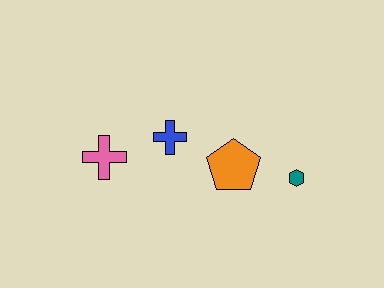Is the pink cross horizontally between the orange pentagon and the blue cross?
No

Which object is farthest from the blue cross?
The teal hexagon is farthest from the blue cross.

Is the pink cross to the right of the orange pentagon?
No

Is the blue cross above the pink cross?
Yes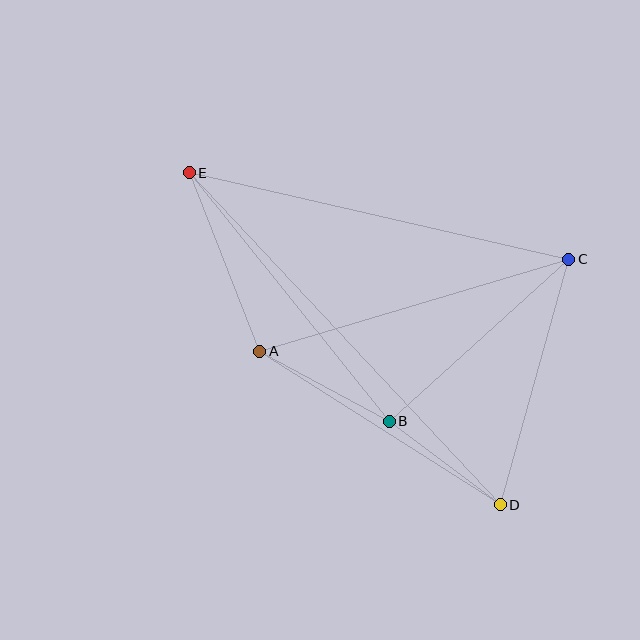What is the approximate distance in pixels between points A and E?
The distance between A and E is approximately 192 pixels.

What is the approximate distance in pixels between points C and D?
The distance between C and D is approximately 255 pixels.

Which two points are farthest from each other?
Points D and E are farthest from each other.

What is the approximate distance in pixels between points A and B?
The distance between A and B is approximately 147 pixels.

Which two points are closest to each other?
Points B and D are closest to each other.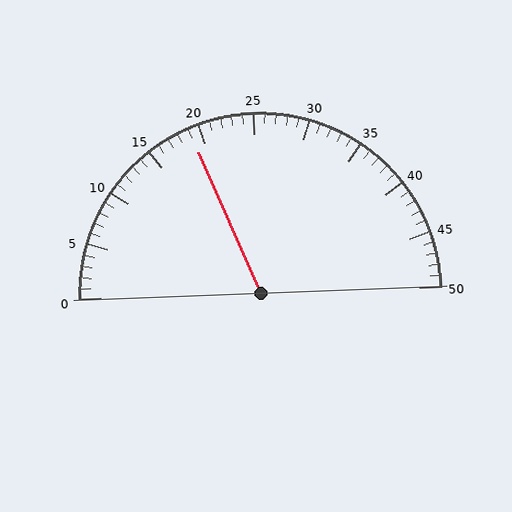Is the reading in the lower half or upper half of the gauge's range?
The reading is in the lower half of the range (0 to 50).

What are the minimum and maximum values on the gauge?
The gauge ranges from 0 to 50.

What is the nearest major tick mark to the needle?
The nearest major tick mark is 20.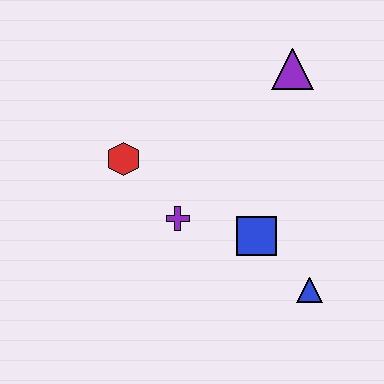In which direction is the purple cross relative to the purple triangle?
The purple cross is below the purple triangle.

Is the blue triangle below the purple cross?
Yes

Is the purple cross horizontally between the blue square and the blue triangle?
No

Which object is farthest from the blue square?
The purple triangle is farthest from the blue square.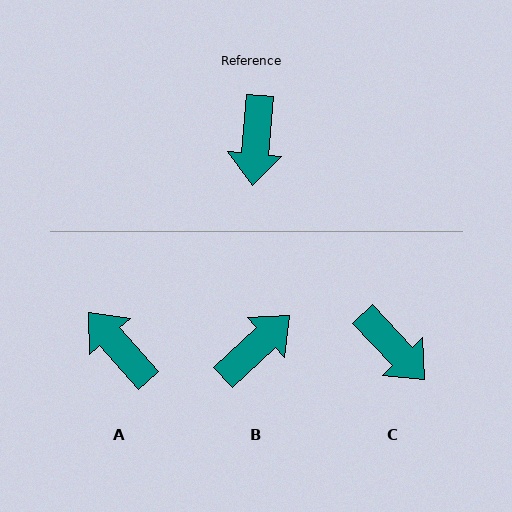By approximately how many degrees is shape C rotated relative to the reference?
Approximately 48 degrees counter-clockwise.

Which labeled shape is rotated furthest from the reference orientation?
B, about 138 degrees away.